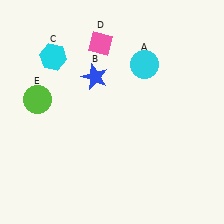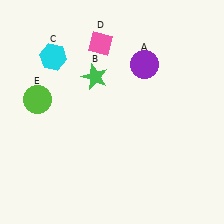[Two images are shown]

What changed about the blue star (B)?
In Image 1, B is blue. In Image 2, it changed to green.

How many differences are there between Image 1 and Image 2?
There are 2 differences between the two images.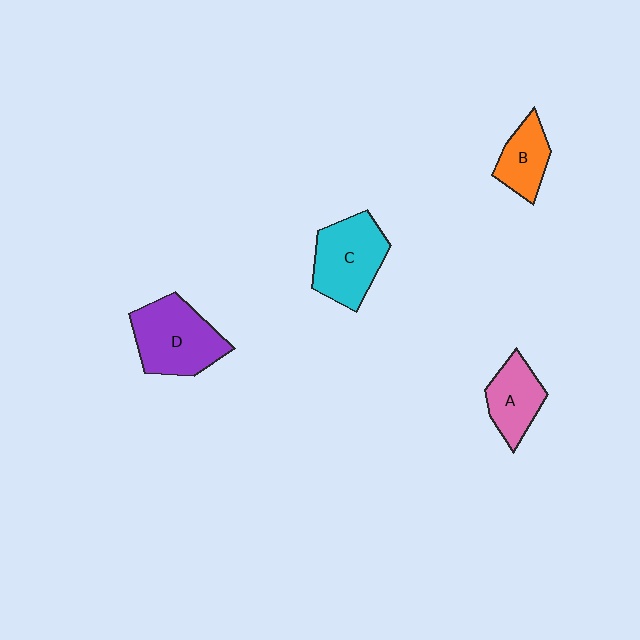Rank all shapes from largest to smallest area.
From largest to smallest: D (purple), C (cyan), A (pink), B (orange).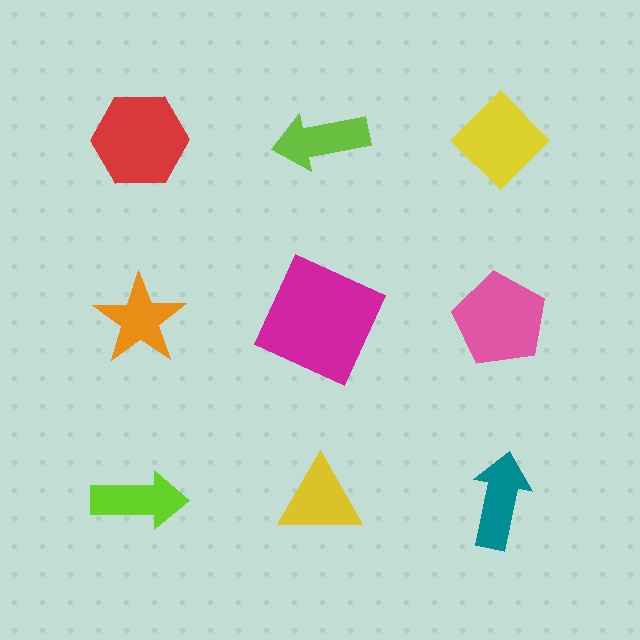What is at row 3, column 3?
A teal arrow.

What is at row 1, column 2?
A lime arrow.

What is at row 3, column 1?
A lime arrow.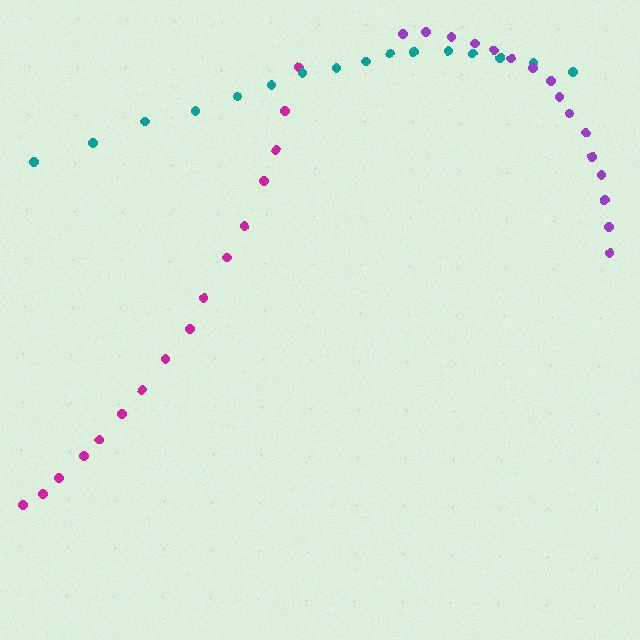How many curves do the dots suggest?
There are 3 distinct paths.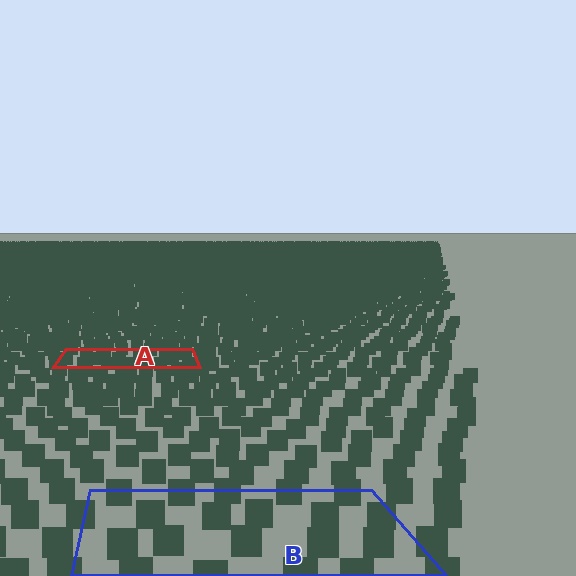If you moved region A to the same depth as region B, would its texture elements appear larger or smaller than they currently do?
They would appear larger. At a closer depth, the same texture elements are projected at a bigger on-screen size.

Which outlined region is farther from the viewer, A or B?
Region A is farther from the viewer — the texture elements inside it appear smaller and more densely packed.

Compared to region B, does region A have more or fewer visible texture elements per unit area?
Region A has more texture elements per unit area — they are packed more densely because it is farther away.